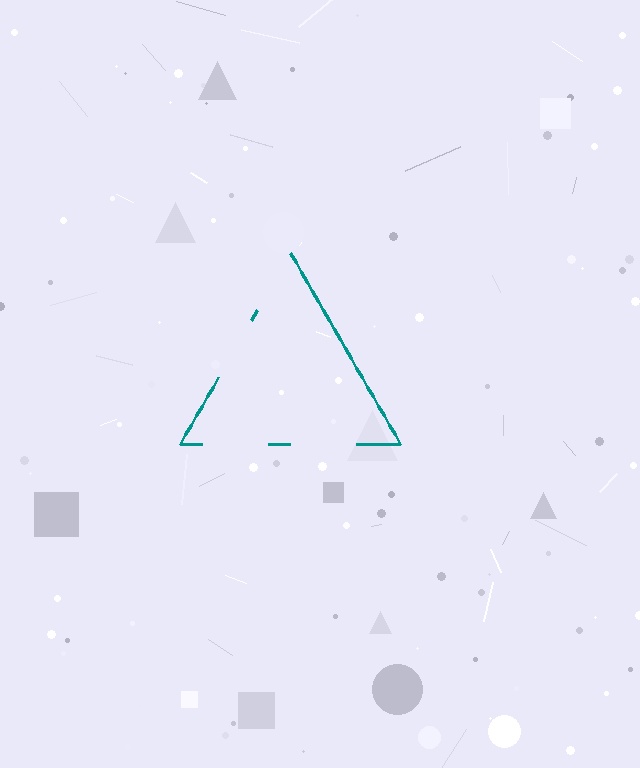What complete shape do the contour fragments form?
The contour fragments form a triangle.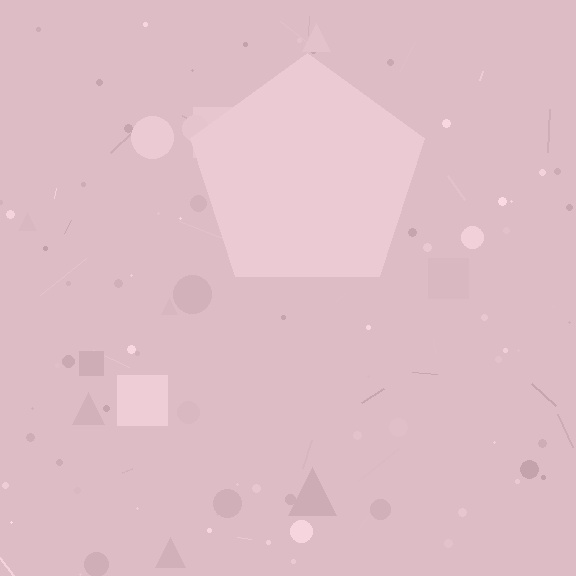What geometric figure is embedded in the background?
A pentagon is embedded in the background.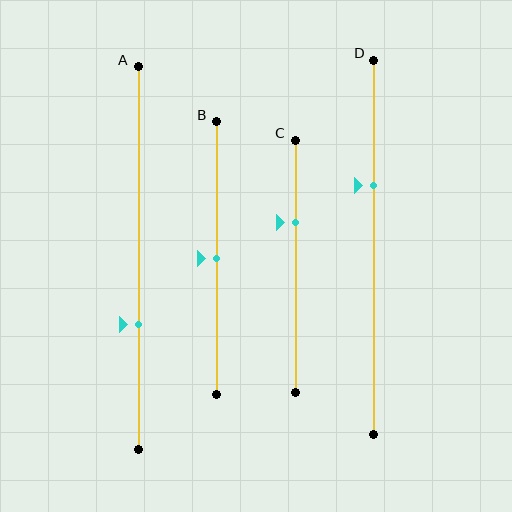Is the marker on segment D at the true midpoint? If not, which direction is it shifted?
No, the marker on segment D is shifted upward by about 16% of the segment length.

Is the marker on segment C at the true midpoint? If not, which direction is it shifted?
No, the marker on segment C is shifted upward by about 17% of the segment length.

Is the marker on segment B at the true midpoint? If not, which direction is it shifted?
Yes, the marker on segment B is at the true midpoint.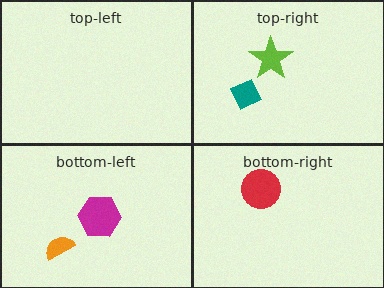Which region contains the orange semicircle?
The bottom-left region.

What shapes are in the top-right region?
The teal diamond, the lime star.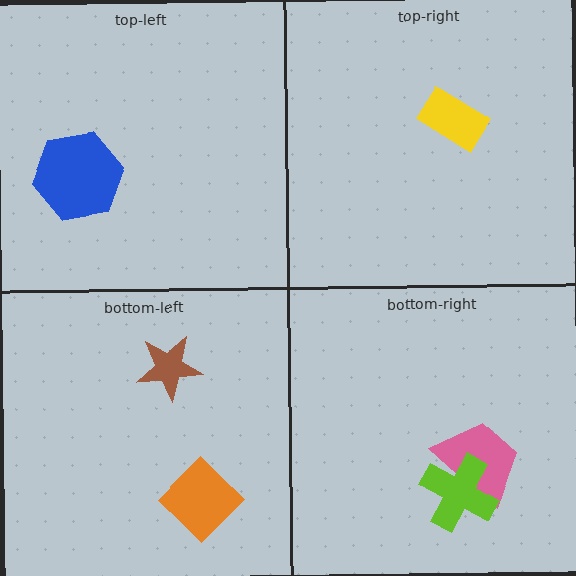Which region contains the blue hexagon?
The top-left region.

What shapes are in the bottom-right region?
The pink trapezoid, the lime cross.